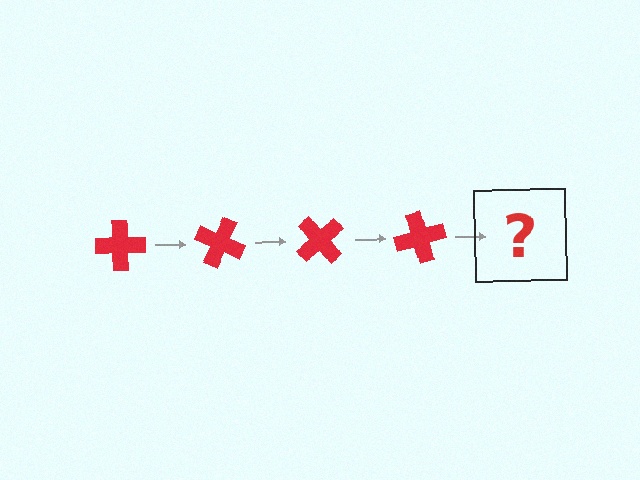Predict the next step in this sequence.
The next step is a red cross rotated 100 degrees.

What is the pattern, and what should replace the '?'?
The pattern is that the cross rotates 25 degrees each step. The '?' should be a red cross rotated 100 degrees.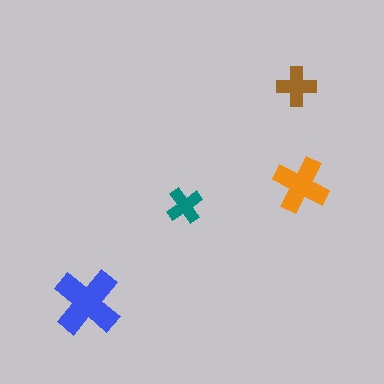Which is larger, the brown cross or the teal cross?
The brown one.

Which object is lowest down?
The blue cross is bottommost.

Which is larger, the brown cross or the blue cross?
The blue one.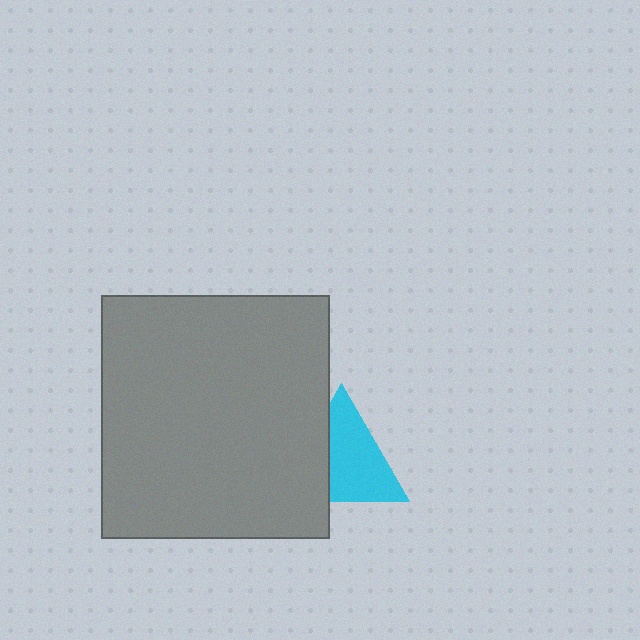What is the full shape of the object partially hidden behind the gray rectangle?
The partially hidden object is a cyan triangle.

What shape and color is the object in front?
The object in front is a gray rectangle.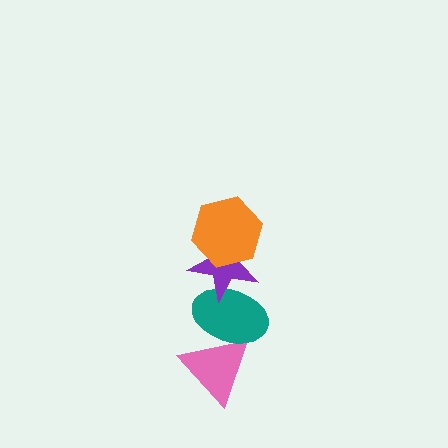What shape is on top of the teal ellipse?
The purple star is on top of the teal ellipse.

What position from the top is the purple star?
The purple star is 2nd from the top.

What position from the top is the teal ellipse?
The teal ellipse is 3rd from the top.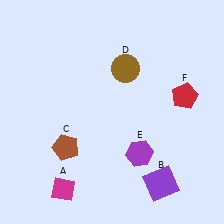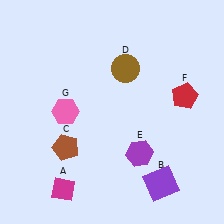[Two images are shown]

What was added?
A pink hexagon (G) was added in Image 2.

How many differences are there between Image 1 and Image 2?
There is 1 difference between the two images.